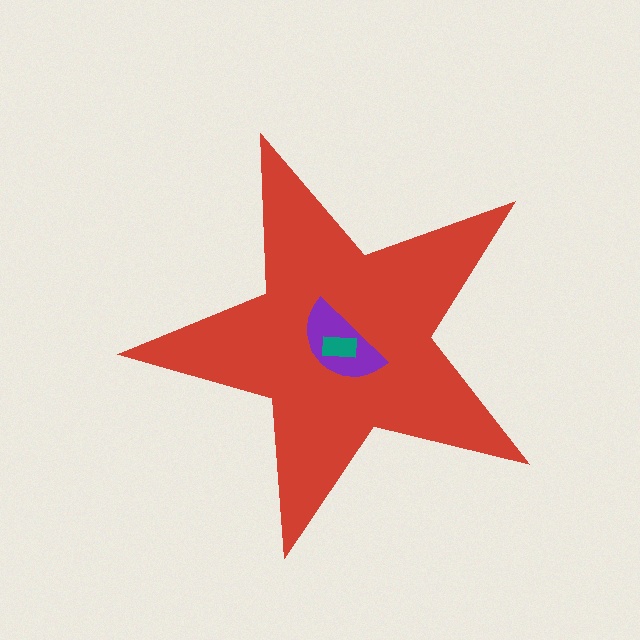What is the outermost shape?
The red star.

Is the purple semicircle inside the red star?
Yes.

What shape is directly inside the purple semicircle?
The teal rectangle.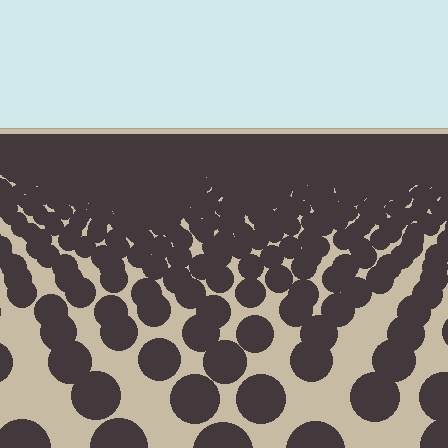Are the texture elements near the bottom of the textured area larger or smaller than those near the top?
Larger. Near the bottom, elements are closer to the viewer and appear at a bigger on-screen size.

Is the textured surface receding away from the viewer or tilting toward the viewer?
The surface is receding away from the viewer. Texture elements get smaller and denser toward the top.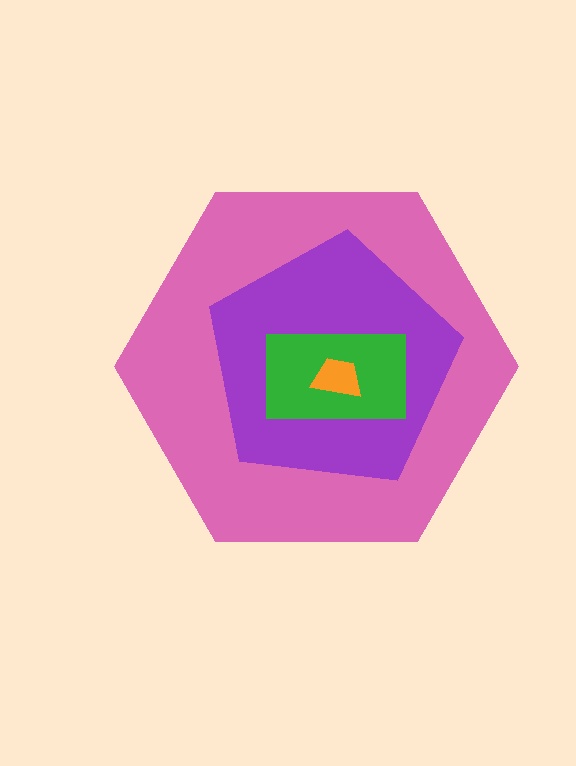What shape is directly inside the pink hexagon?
The purple pentagon.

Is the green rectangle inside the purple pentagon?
Yes.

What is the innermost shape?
The orange trapezoid.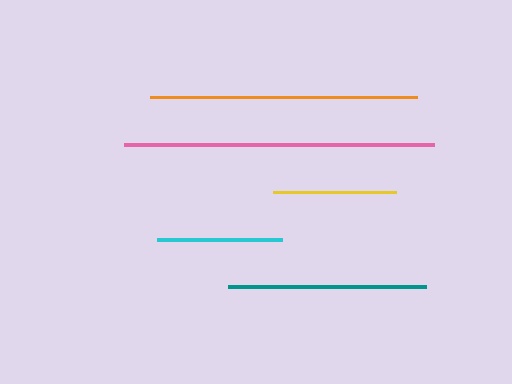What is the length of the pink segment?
The pink segment is approximately 310 pixels long.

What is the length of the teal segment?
The teal segment is approximately 199 pixels long.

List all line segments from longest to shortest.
From longest to shortest: pink, orange, teal, cyan, yellow.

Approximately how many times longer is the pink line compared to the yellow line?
The pink line is approximately 2.5 times the length of the yellow line.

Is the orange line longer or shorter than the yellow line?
The orange line is longer than the yellow line.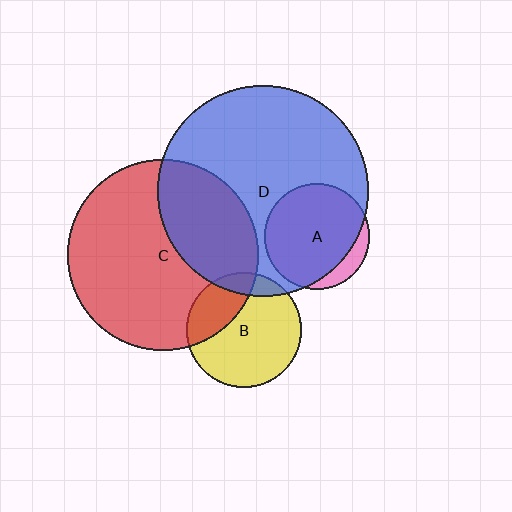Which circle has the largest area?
Circle D (blue).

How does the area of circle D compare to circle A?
Approximately 4.0 times.